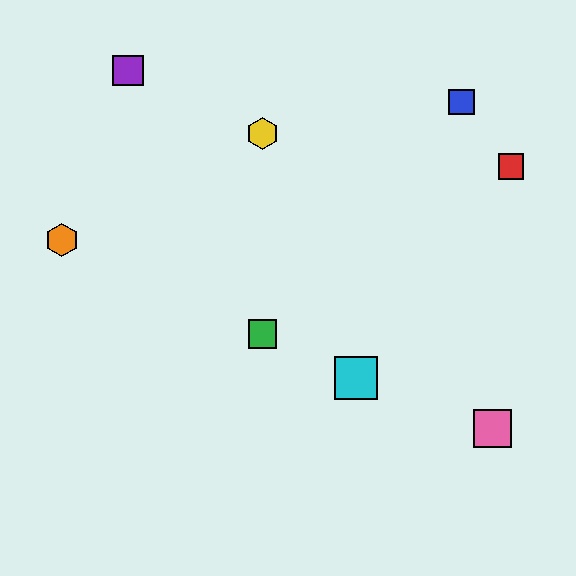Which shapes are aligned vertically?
The green square, the yellow hexagon are aligned vertically.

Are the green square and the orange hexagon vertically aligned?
No, the green square is at x≈262 and the orange hexagon is at x≈62.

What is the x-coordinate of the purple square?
The purple square is at x≈128.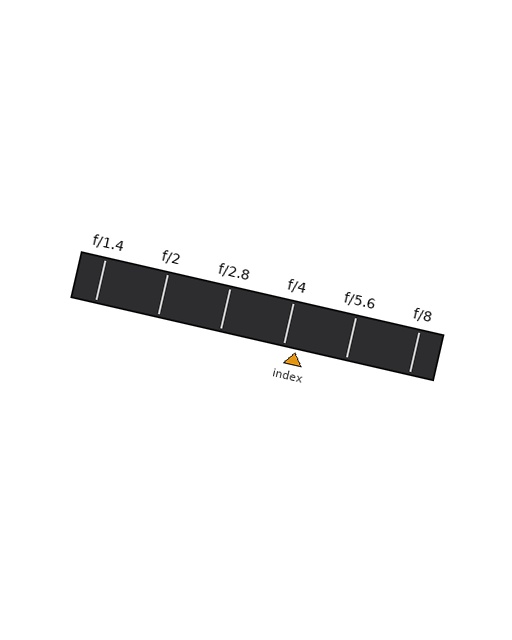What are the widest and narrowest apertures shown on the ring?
The widest aperture shown is f/1.4 and the narrowest is f/8.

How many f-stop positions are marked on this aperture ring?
There are 6 f-stop positions marked.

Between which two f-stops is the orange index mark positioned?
The index mark is between f/4 and f/5.6.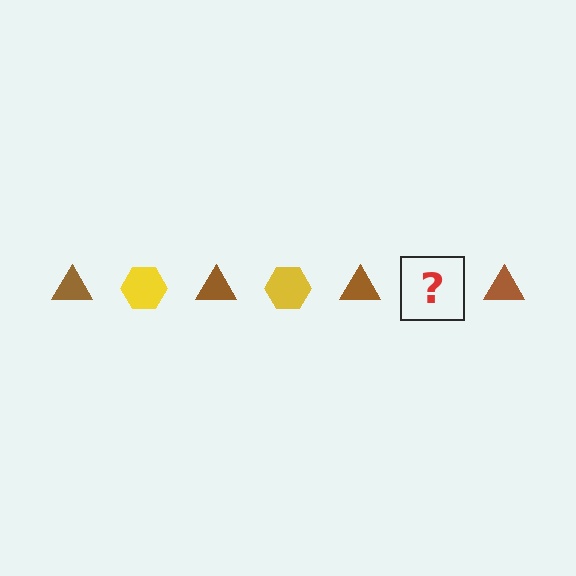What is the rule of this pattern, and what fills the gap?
The rule is that the pattern alternates between brown triangle and yellow hexagon. The gap should be filled with a yellow hexagon.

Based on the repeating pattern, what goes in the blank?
The blank should be a yellow hexagon.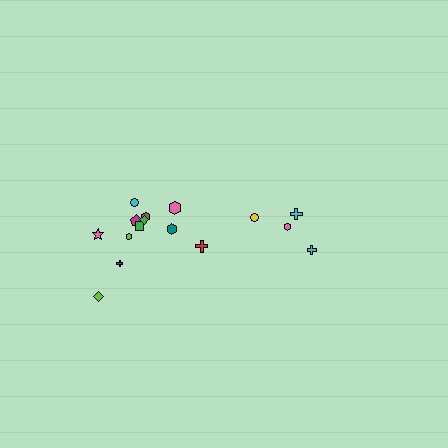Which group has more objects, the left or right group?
The left group.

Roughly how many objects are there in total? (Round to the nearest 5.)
Roughly 15 objects in total.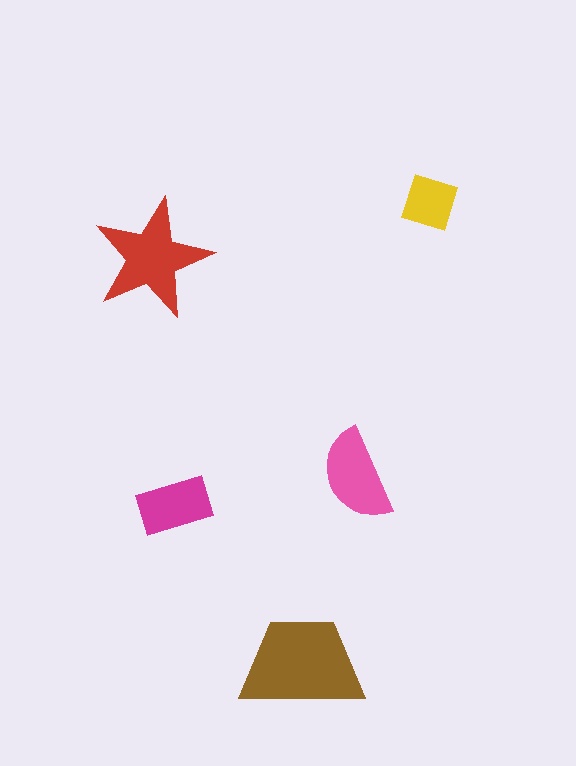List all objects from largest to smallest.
The brown trapezoid, the red star, the pink semicircle, the magenta rectangle, the yellow square.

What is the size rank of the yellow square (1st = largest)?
5th.